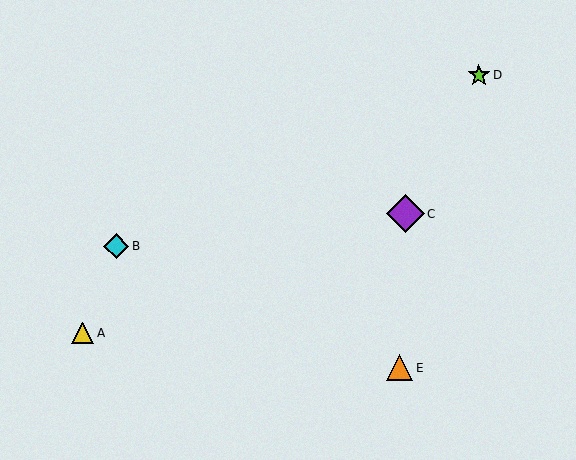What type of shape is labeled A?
Shape A is a yellow triangle.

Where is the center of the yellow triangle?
The center of the yellow triangle is at (83, 333).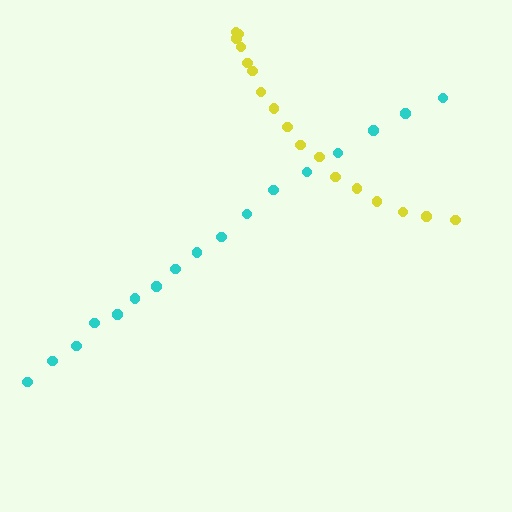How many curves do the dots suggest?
There are 2 distinct paths.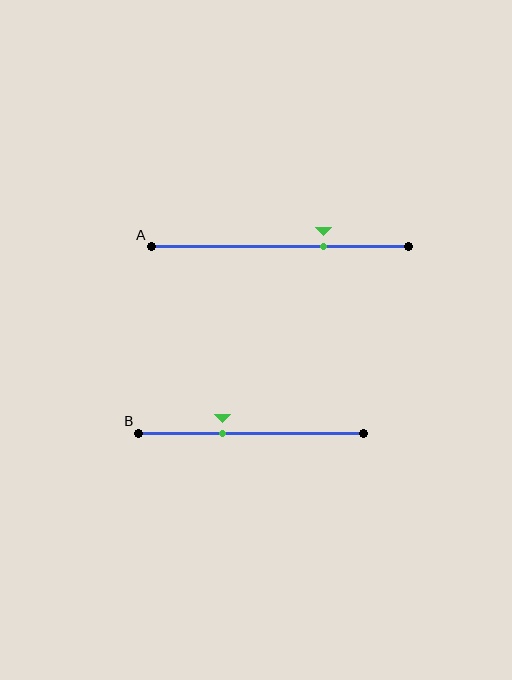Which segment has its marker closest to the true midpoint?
Segment B has its marker closest to the true midpoint.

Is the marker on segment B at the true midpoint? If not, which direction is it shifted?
No, the marker on segment B is shifted to the left by about 13% of the segment length.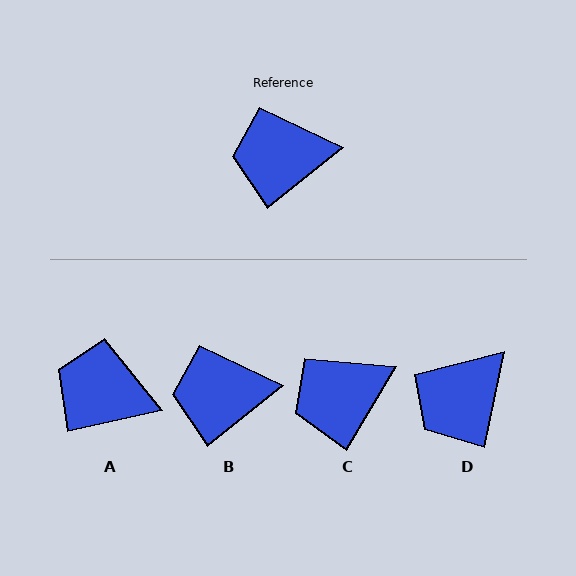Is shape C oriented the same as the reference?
No, it is off by about 20 degrees.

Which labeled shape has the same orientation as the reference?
B.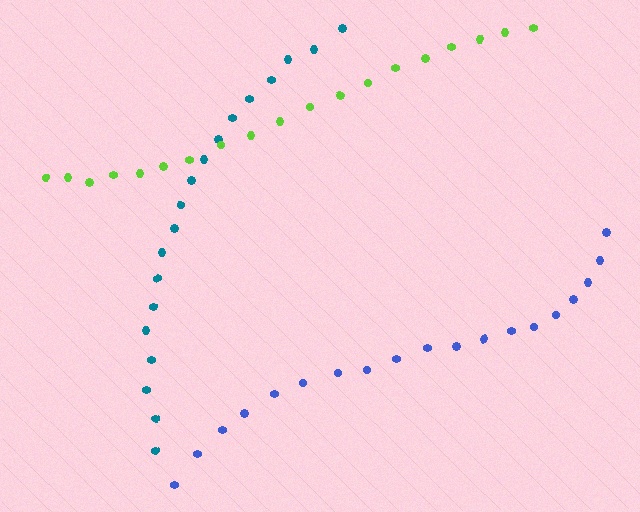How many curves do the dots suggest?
There are 3 distinct paths.